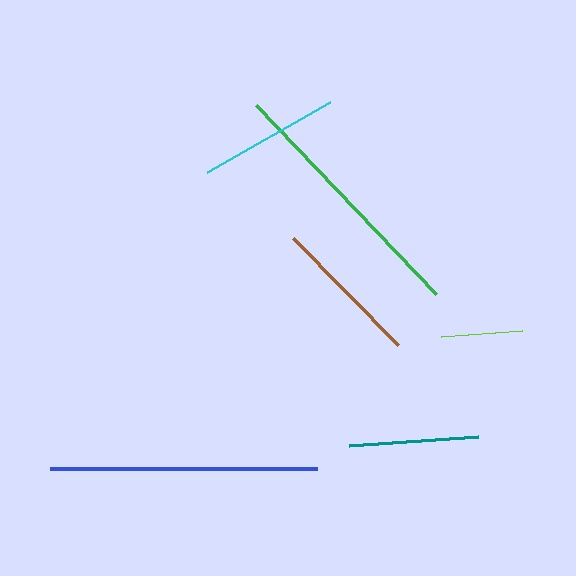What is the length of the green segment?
The green segment is approximately 261 pixels long.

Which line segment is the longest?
The blue line is the longest at approximately 267 pixels.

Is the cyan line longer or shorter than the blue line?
The blue line is longer than the cyan line.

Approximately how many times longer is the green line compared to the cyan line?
The green line is approximately 1.8 times the length of the cyan line.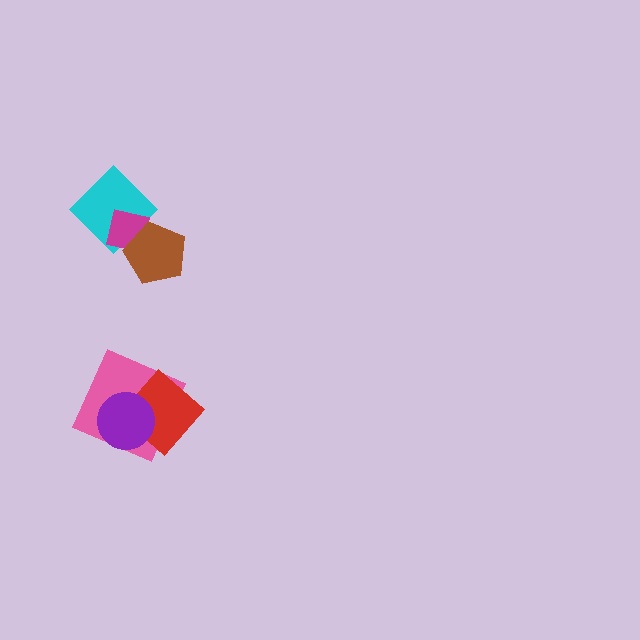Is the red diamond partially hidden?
Yes, it is partially covered by another shape.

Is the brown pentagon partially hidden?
No, no other shape covers it.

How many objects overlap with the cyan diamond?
2 objects overlap with the cyan diamond.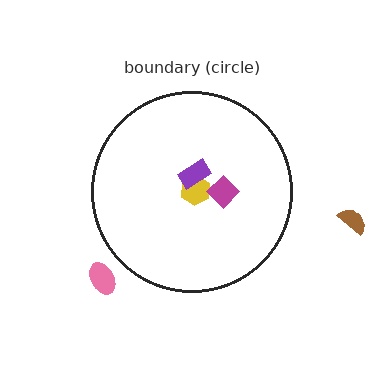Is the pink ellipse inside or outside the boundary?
Outside.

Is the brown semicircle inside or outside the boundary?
Outside.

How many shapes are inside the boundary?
3 inside, 2 outside.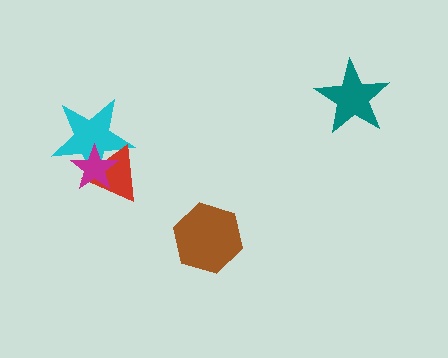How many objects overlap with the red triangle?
2 objects overlap with the red triangle.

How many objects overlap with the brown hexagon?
0 objects overlap with the brown hexagon.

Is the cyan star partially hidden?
Yes, it is partially covered by another shape.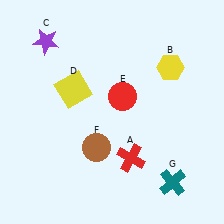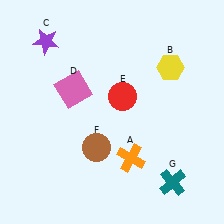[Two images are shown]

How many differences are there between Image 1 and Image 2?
There are 2 differences between the two images.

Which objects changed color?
A changed from red to orange. D changed from yellow to pink.